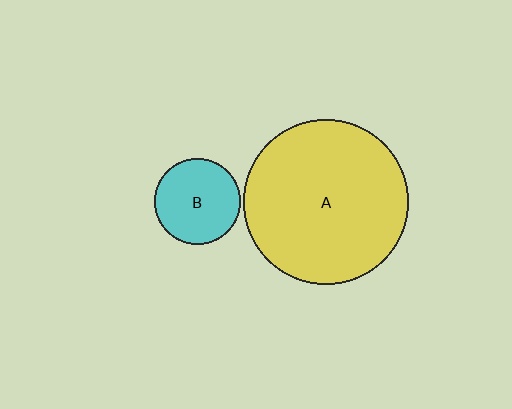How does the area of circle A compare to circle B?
Approximately 3.7 times.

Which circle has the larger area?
Circle A (yellow).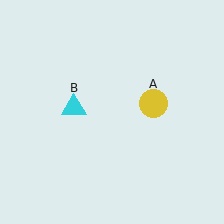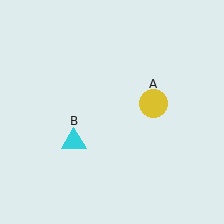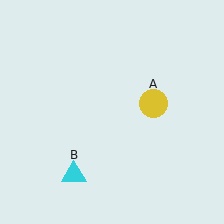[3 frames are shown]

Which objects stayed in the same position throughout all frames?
Yellow circle (object A) remained stationary.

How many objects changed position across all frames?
1 object changed position: cyan triangle (object B).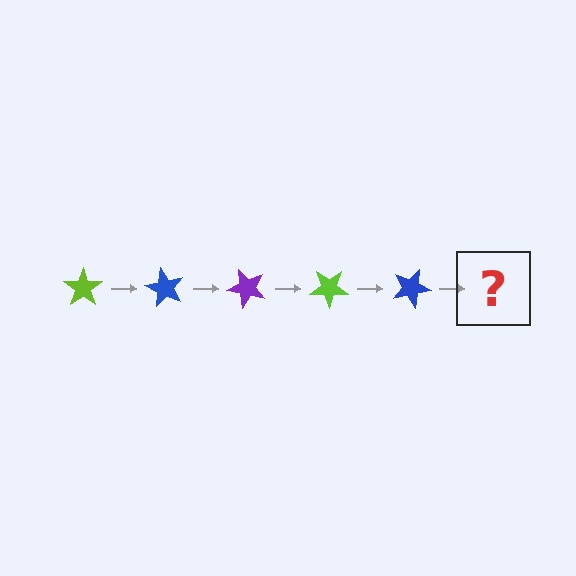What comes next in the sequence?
The next element should be a purple star, rotated 300 degrees from the start.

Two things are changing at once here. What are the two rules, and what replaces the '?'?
The two rules are that it rotates 60 degrees each step and the color cycles through lime, blue, and purple. The '?' should be a purple star, rotated 300 degrees from the start.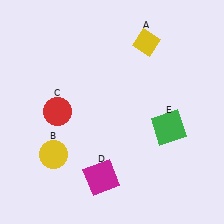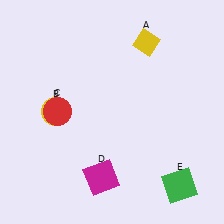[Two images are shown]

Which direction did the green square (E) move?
The green square (E) moved down.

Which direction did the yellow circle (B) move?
The yellow circle (B) moved up.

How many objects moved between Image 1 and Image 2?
2 objects moved between the two images.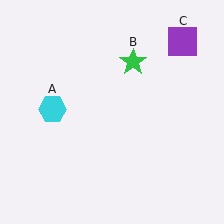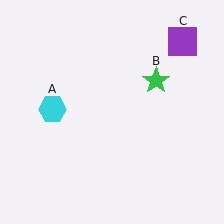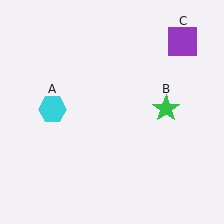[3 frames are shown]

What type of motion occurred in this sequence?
The green star (object B) rotated clockwise around the center of the scene.